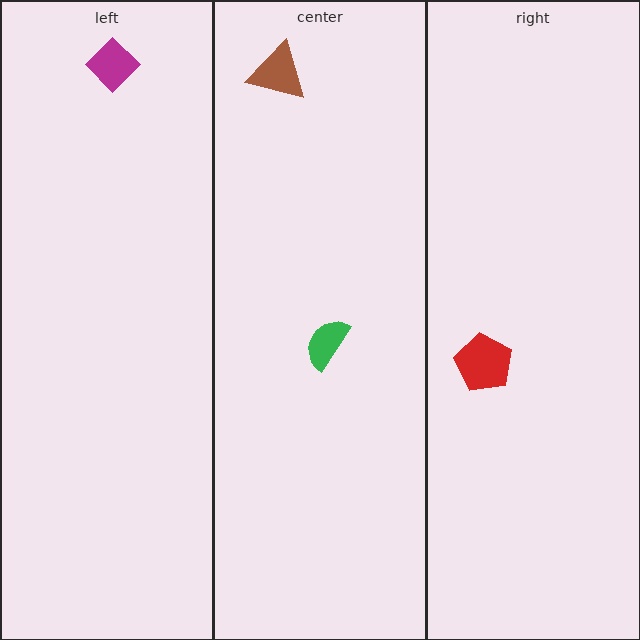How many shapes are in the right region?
1.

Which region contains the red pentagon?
The right region.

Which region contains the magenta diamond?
The left region.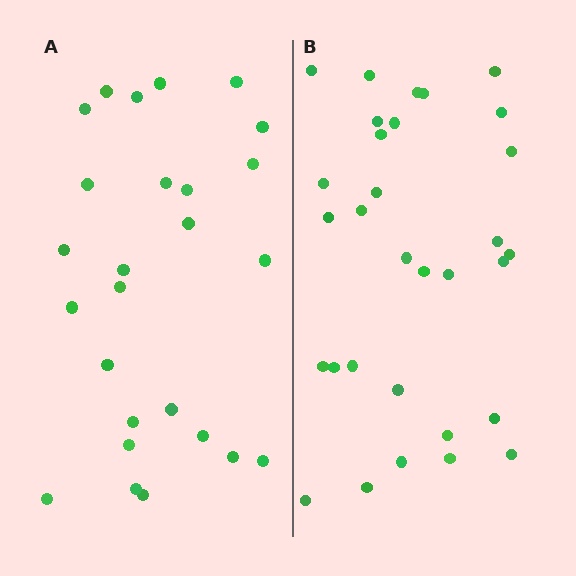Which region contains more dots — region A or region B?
Region B (the right region) has more dots.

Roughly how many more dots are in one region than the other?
Region B has about 5 more dots than region A.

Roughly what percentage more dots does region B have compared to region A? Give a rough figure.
About 20% more.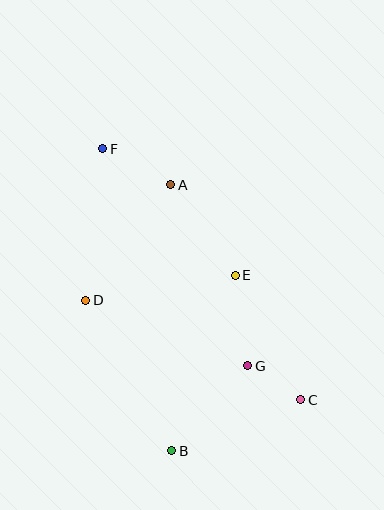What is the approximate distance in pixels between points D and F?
The distance between D and F is approximately 153 pixels.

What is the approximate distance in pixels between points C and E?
The distance between C and E is approximately 141 pixels.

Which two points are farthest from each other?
Points C and F are farthest from each other.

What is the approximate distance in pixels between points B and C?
The distance between B and C is approximately 139 pixels.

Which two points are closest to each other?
Points C and G are closest to each other.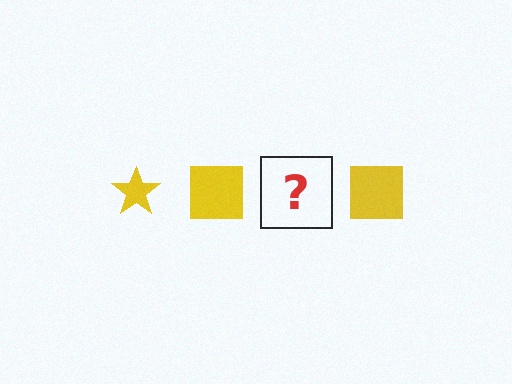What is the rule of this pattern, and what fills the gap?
The rule is that the pattern cycles through star, square shapes in yellow. The gap should be filled with a yellow star.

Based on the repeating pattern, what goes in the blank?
The blank should be a yellow star.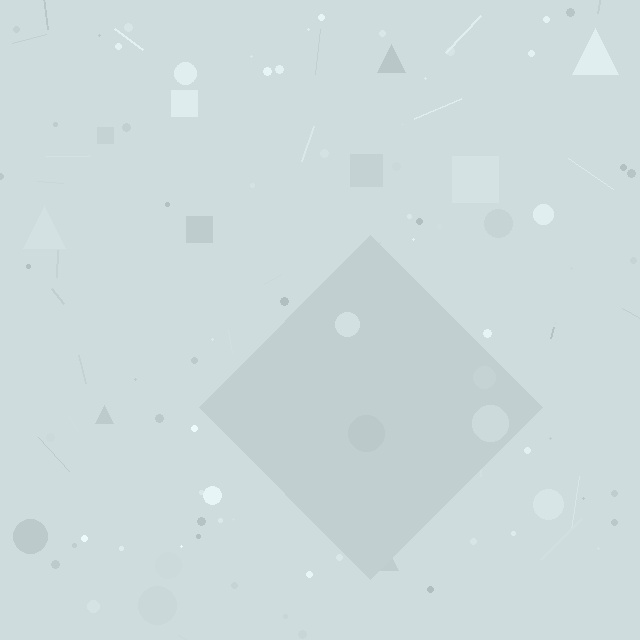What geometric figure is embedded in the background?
A diamond is embedded in the background.